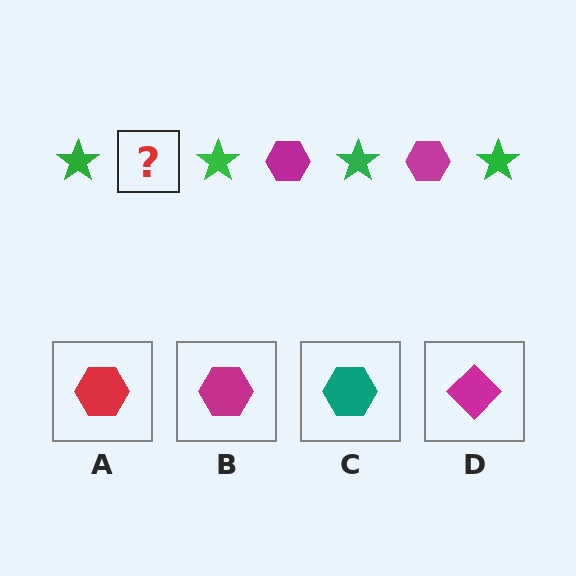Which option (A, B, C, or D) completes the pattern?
B.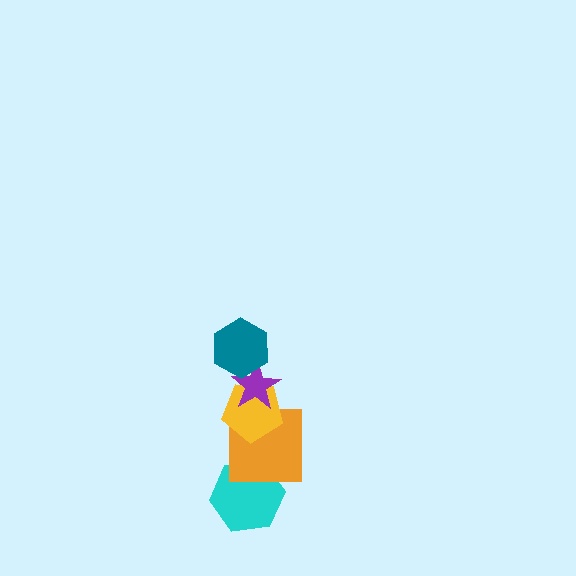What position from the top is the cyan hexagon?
The cyan hexagon is 5th from the top.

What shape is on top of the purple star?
The teal hexagon is on top of the purple star.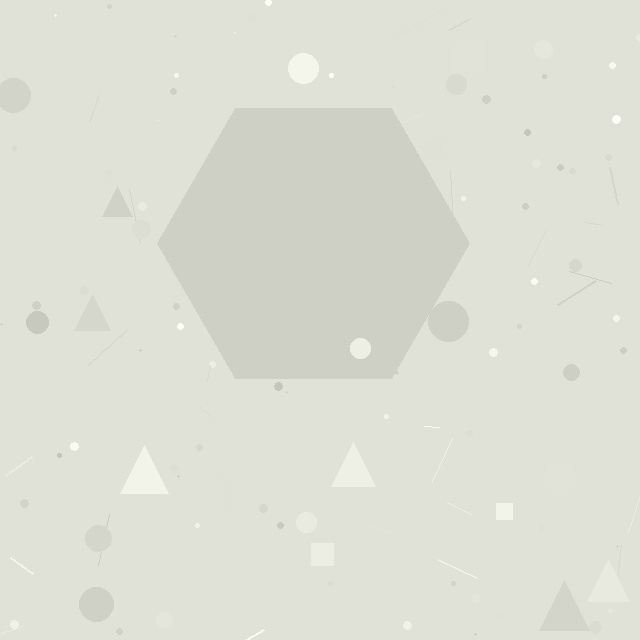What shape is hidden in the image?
A hexagon is hidden in the image.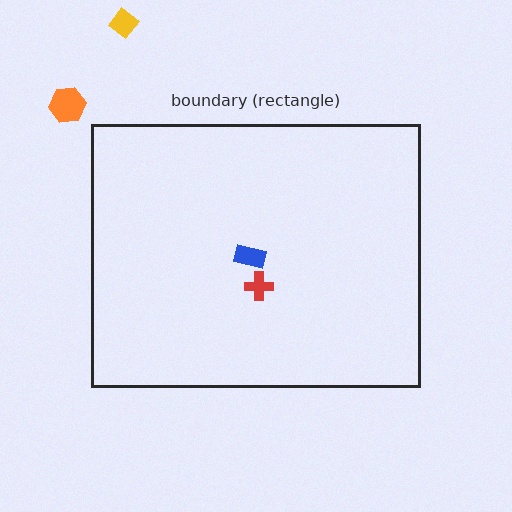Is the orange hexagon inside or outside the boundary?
Outside.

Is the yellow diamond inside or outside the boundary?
Outside.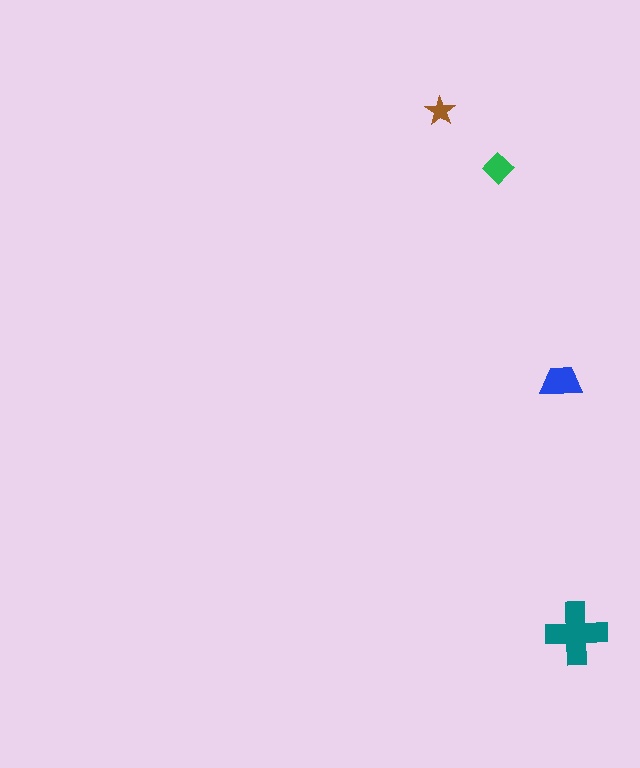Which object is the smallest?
The brown star.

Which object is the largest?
The teal cross.